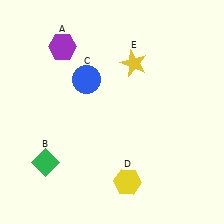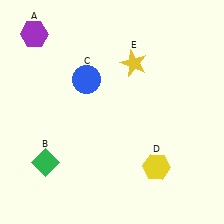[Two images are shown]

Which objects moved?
The objects that moved are: the purple hexagon (A), the yellow hexagon (D).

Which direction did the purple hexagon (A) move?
The purple hexagon (A) moved left.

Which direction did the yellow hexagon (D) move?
The yellow hexagon (D) moved right.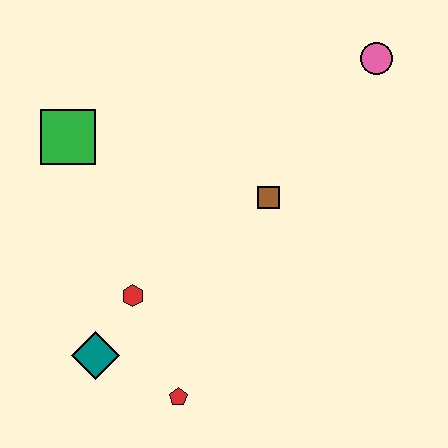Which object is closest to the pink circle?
The brown square is closest to the pink circle.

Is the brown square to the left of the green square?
No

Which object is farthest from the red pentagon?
The pink circle is farthest from the red pentagon.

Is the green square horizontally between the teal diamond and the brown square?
No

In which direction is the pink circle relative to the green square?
The pink circle is to the right of the green square.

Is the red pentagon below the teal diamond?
Yes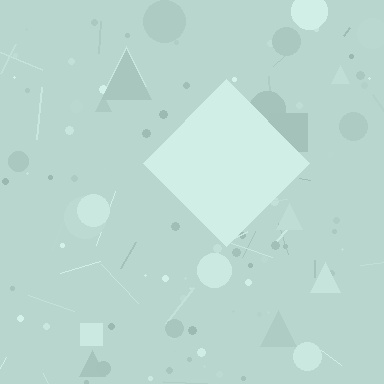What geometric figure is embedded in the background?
A diamond is embedded in the background.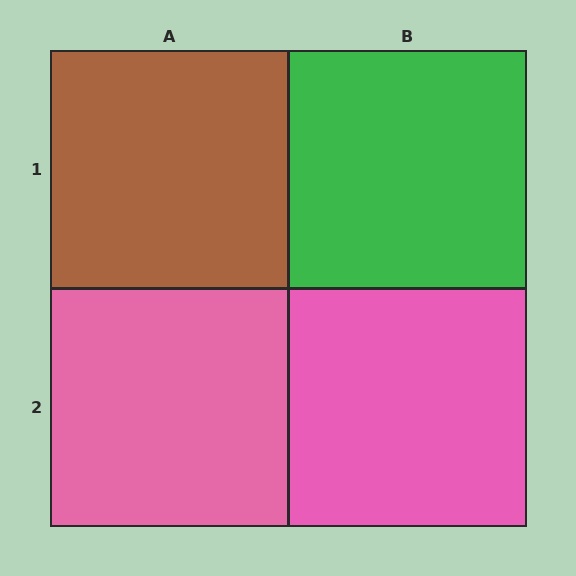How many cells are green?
1 cell is green.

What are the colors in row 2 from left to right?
Pink, pink.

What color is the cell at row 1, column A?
Brown.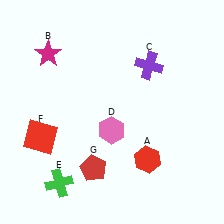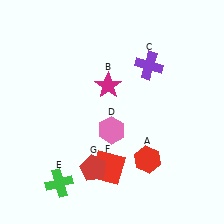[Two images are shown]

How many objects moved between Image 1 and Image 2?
2 objects moved between the two images.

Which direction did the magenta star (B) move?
The magenta star (B) moved right.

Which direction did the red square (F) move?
The red square (F) moved right.